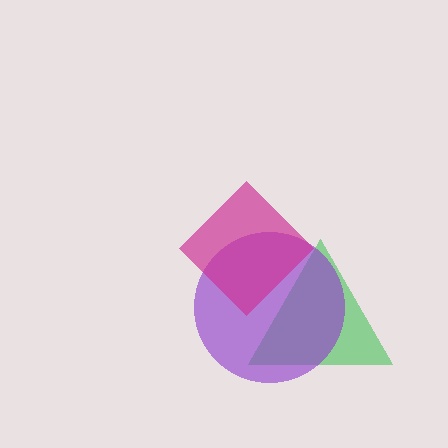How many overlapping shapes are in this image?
There are 3 overlapping shapes in the image.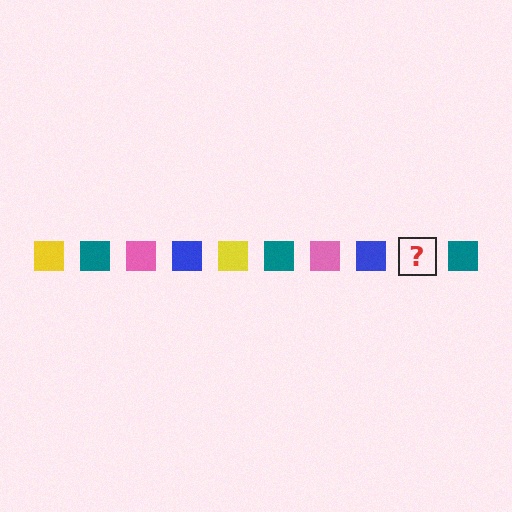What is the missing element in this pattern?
The missing element is a yellow square.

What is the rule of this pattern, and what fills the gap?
The rule is that the pattern cycles through yellow, teal, pink, blue squares. The gap should be filled with a yellow square.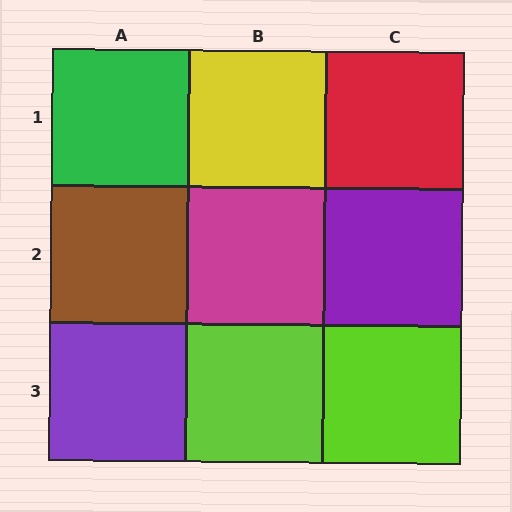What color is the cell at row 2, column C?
Purple.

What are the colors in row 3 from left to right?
Purple, lime, lime.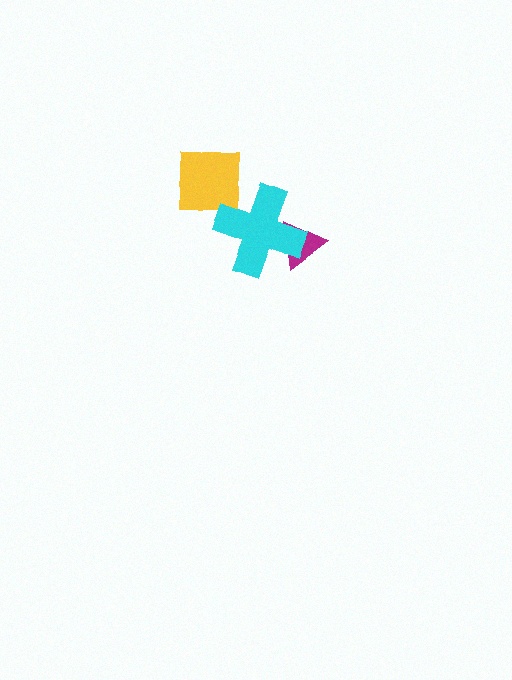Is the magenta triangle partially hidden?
Yes, it is partially covered by another shape.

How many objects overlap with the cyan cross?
1 object overlaps with the cyan cross.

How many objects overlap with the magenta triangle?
1 object overlaps with the magenta triangle.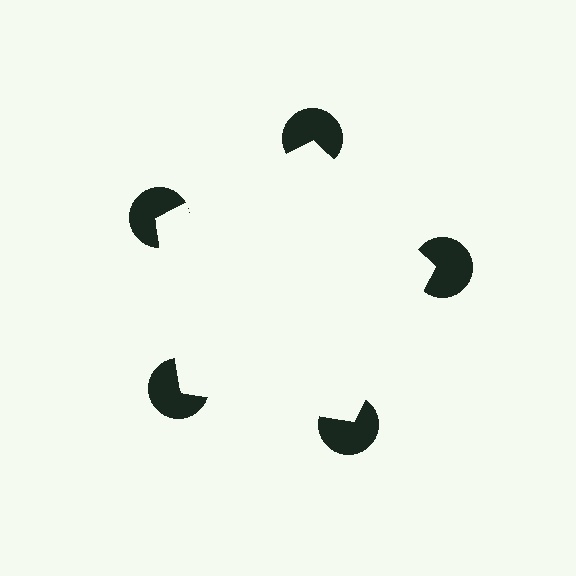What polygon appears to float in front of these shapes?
An illusory pentagon — its edges are inferred from the aligned wedge cuts in the pac-man discs, not physically drawn.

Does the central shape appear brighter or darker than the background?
It typically appears slightly brighter than the background, even though no actual brightness change is drawn.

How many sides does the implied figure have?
5 sides.